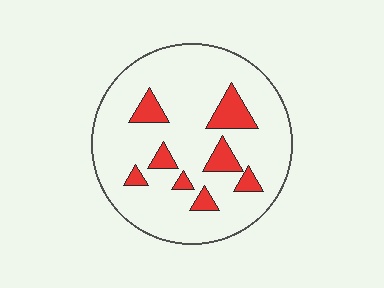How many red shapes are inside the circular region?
8.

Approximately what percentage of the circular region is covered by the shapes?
Approximately 15%.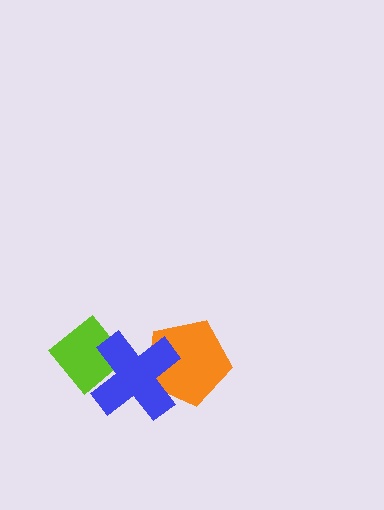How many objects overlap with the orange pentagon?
1 object overlaps with the orange pentagon.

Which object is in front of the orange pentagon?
The blue cross is in front of the orange pentagon.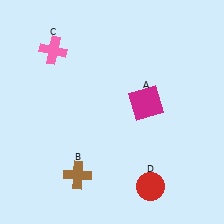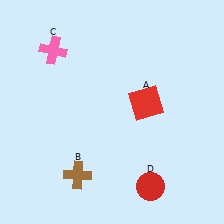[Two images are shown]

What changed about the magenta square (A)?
In Image 1, A is magenta. In Image 2, it changed to red.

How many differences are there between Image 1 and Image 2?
There is 1 difference between the two images.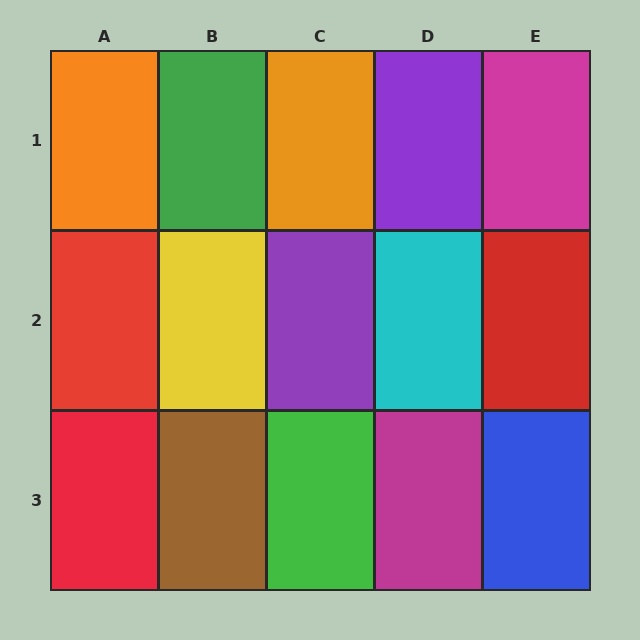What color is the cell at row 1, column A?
Orange.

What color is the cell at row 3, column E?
Blue.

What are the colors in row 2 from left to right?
Red, yellow, purple, cyan, red.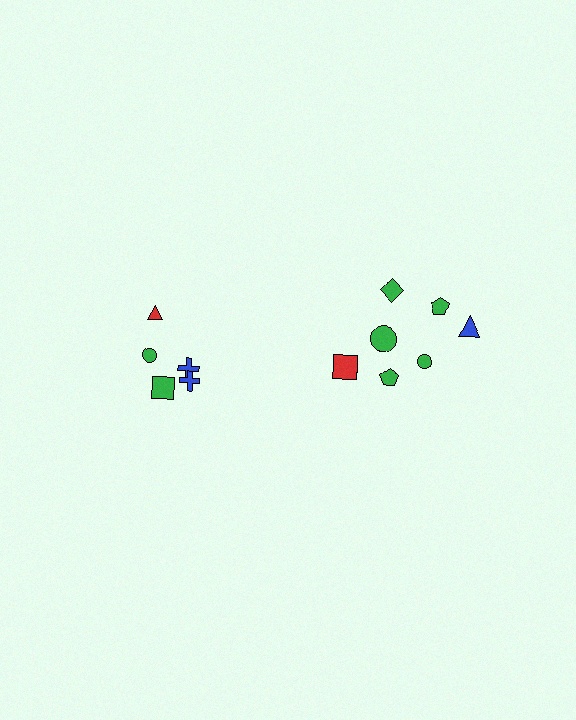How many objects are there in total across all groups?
There are 12 objects.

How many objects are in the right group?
There are 7 objects.